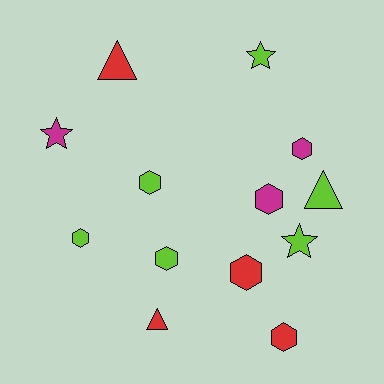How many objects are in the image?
There are 13 objects.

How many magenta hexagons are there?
There are 2 magenta hexagons.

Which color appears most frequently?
Lime, with 6 objects.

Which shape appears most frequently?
Hexagon, with 7 objects.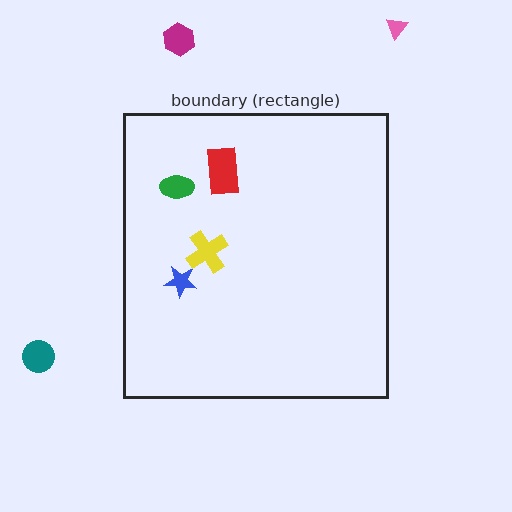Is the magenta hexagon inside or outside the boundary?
Outside.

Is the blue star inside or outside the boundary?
Inside.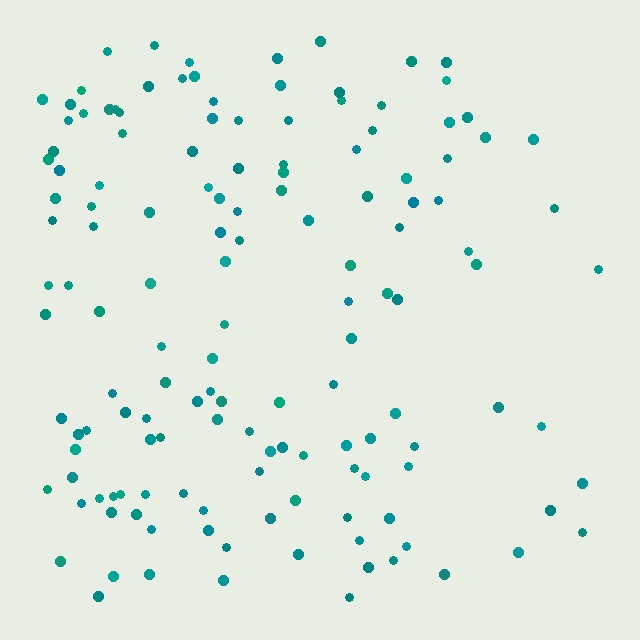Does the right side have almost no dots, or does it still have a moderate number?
Still a moderate number, just noticeably fewer than the left.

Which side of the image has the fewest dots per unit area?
The right.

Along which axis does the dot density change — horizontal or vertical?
Horizontal.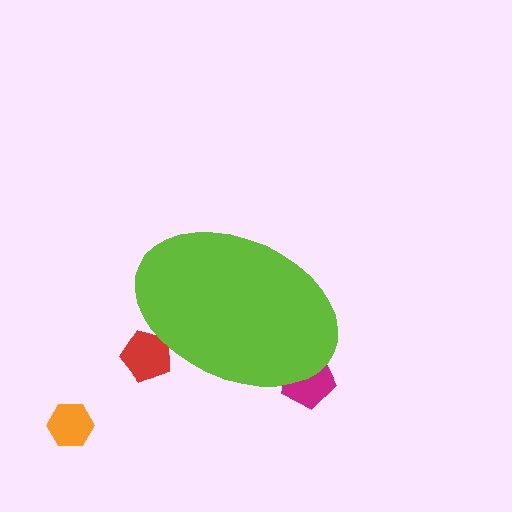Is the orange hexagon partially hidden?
No, the orange hexagon is fully visible.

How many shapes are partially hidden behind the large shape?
2 shapes are partially hidden.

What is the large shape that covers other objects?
A lime ellipse.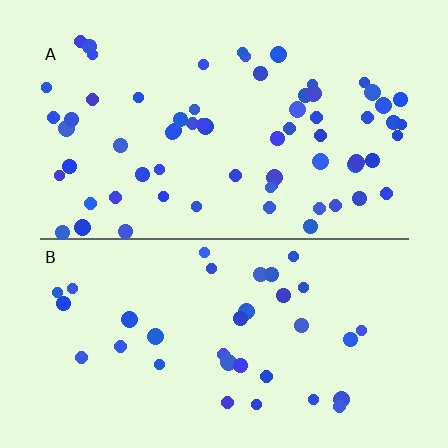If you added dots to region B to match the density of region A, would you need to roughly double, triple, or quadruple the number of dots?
Approximately double.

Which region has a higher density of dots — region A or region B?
A (the top).